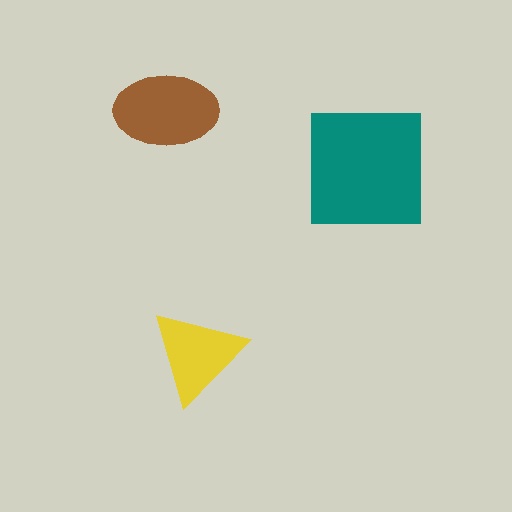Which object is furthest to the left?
The brown ellipse is leftmost.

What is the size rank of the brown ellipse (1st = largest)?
2nd.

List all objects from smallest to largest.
The yellow triangle, the brown ellipse, the teal square.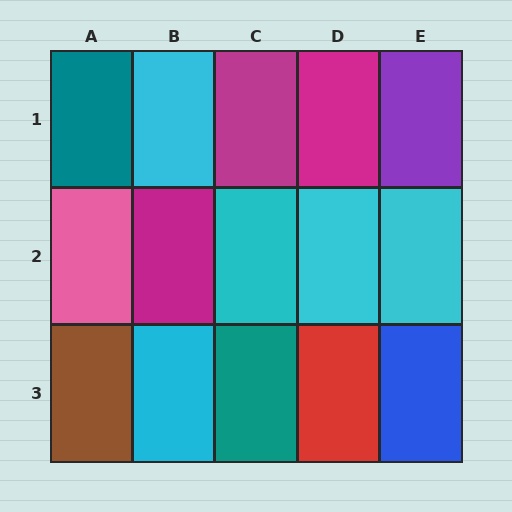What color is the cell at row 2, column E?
Cyan.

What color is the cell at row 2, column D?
Cyan.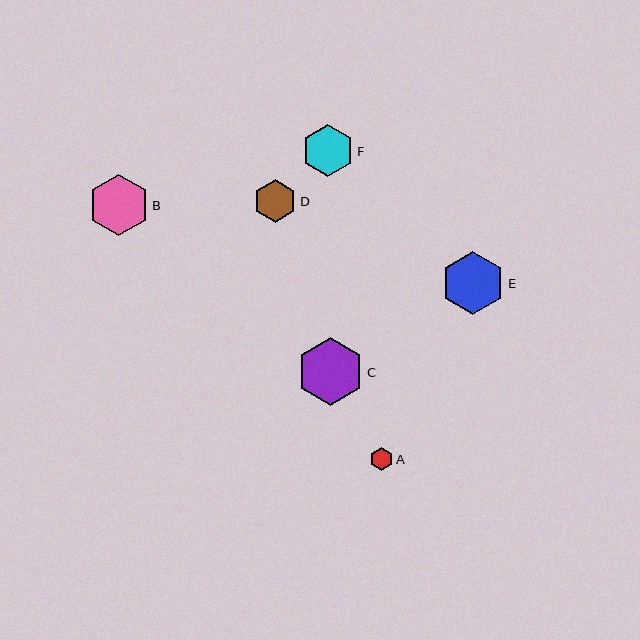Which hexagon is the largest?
Hexagon C is the largest with a size of approximately 67 pixels.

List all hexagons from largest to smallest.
From largest to smallest: C, E, B, F, D, A.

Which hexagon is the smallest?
Hexagon A is the smallest with a size of approximately 23 pixels.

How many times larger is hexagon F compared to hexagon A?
Hexagon F is approximately 2.3 times the size of hexagon A.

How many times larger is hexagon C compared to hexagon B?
Hexagon C is approximately 1.1 times the size of hexagon B.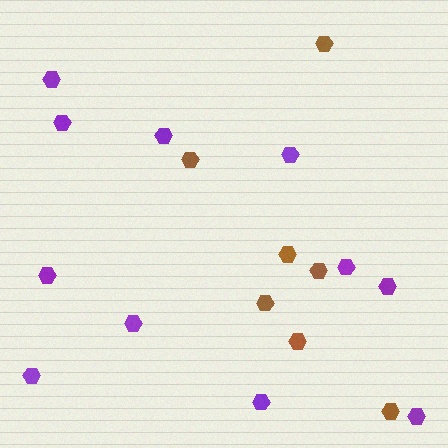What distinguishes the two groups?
There are 2 groups: one group of purple hexagons (11) and one group of brown hexagons (7).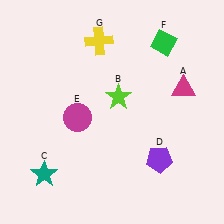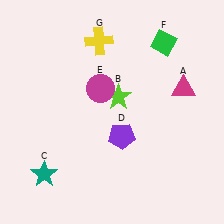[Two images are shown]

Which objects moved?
The objects that moved are: the purple pentagon (D), the magenta circle (E).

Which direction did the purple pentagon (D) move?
The purple pentagon (D) moved left.